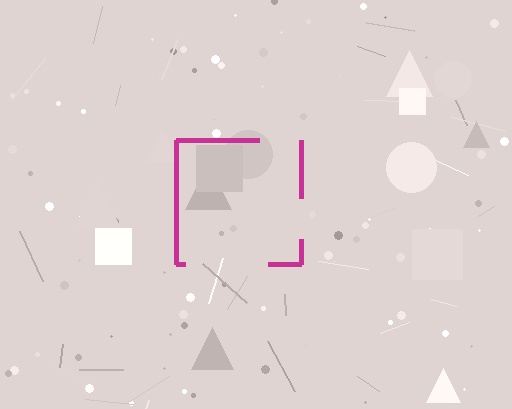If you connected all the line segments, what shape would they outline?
They would outline a square.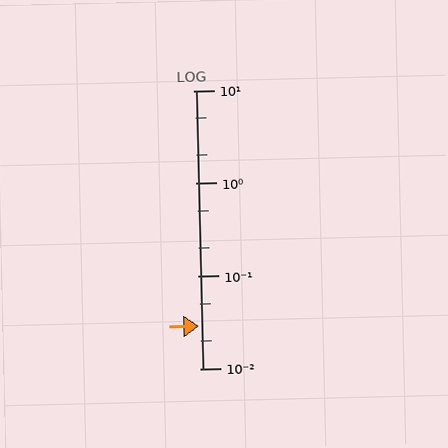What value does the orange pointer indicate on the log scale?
The pointer indicates approximately 0.029.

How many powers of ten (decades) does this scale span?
The scale spans 3 decades, from 0.01 to 10.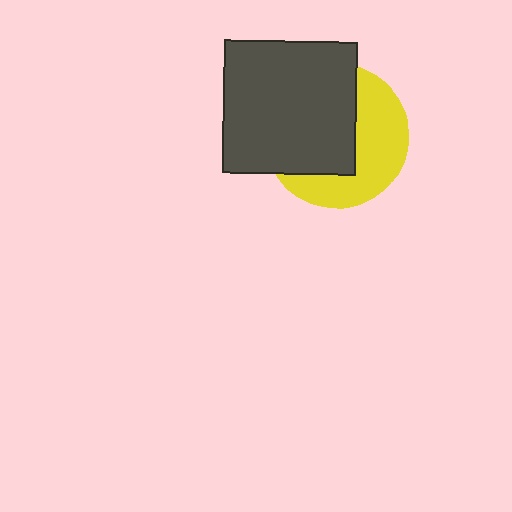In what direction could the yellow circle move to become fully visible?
The yellow circle could move right. That would shift it out from behind the dark gray square entirely.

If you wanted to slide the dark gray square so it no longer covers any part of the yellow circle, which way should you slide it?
Slide it left — that is the most direct way to separate the two shapes.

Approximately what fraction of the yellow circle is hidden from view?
Roughly 54% of the yellow circle is hidden behind the dark gray square.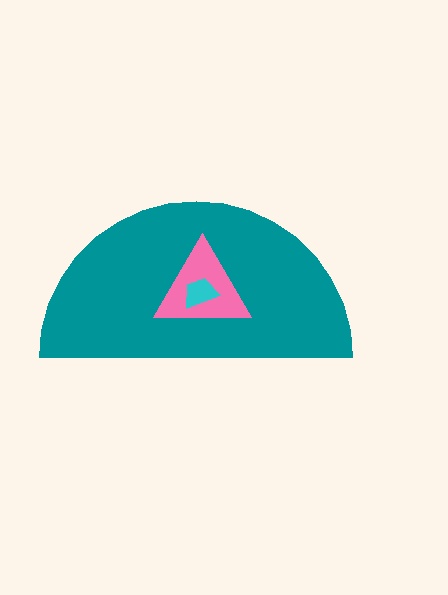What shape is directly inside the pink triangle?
The cyan trapezoid.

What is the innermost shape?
The cyan trapezoid.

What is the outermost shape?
The teal semicircle.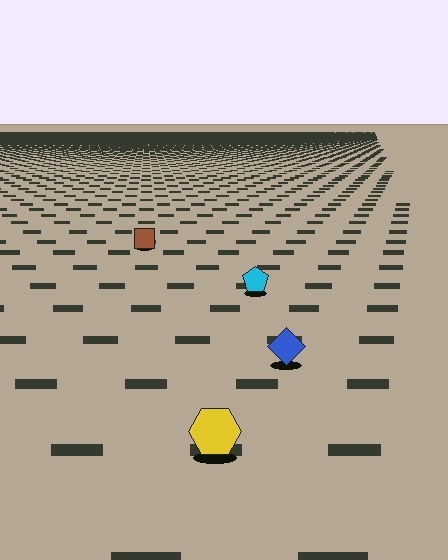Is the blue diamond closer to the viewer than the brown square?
Yes. The blue diamond is closer — you can tell from the texture gradient: the ground texture is coarser near it.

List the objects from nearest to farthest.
From nearest to farthest: the yellow hexagon, the blue diamond, the cyan pentagon, the brown square.